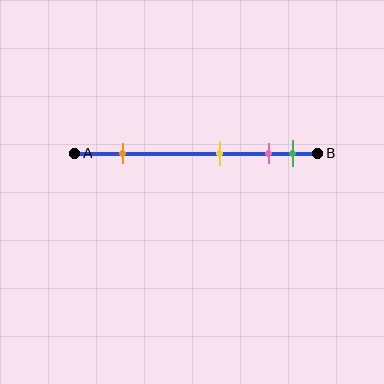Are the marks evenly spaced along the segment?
No, the marks are not evenly spaced.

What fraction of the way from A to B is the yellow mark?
The yellow mark is approximately 60% (0.6) of the way from A to B.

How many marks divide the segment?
There are 4 marks dividing the segment.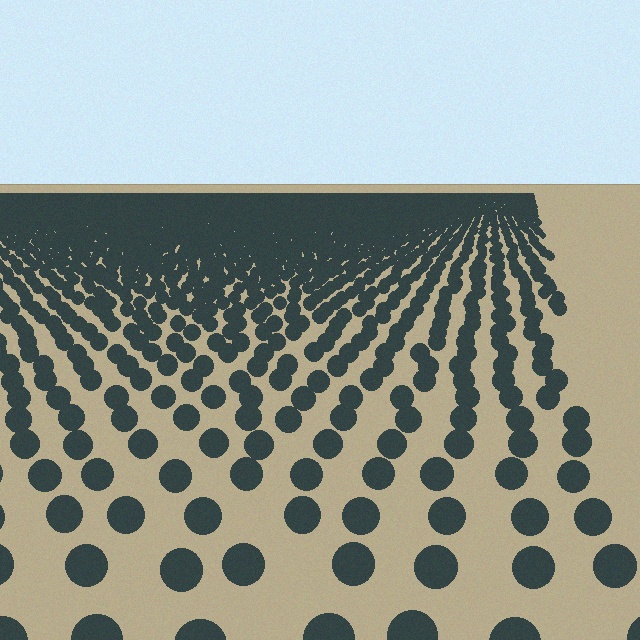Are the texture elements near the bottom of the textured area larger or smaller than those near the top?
Larger. Near the bottom, elements are closer to the viewer and appear at a bigger on-screen size.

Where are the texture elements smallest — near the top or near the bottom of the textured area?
Near the top.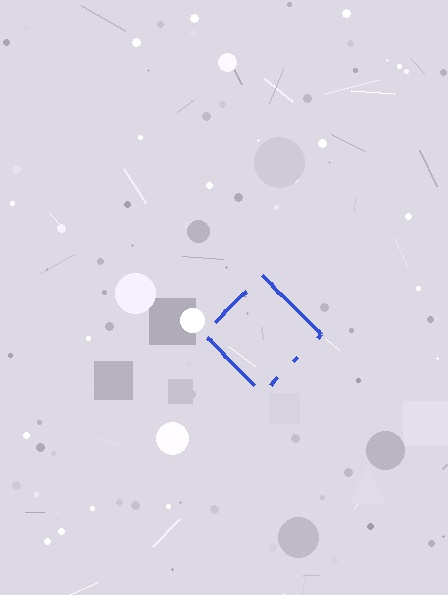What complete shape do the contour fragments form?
The contour fragments form a diamond.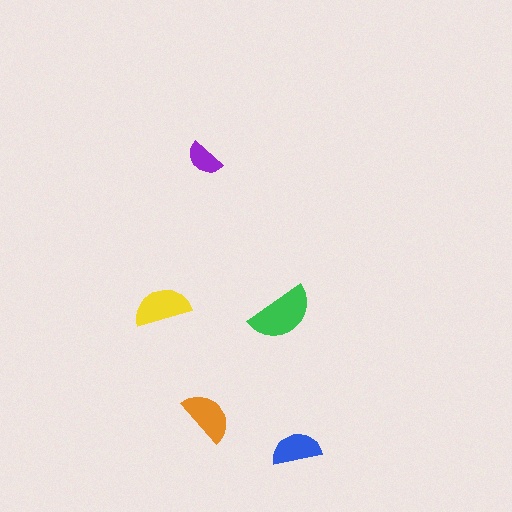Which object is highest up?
The purple semicircle is topmost.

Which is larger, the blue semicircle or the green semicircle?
The green one.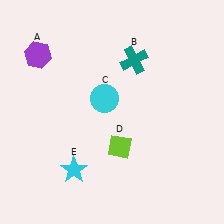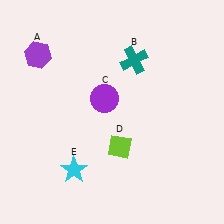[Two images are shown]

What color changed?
The circle (C) changed from cyan in Image 1 to purple in Image 2.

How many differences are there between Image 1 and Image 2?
There is 1 difference between the two images.